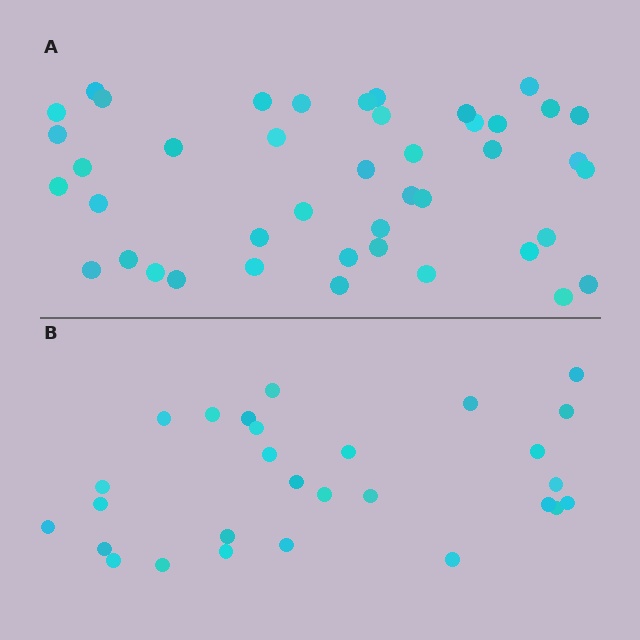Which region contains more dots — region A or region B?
Region A (the top region) has more dots.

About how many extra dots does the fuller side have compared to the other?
Region A has approximately 15 more dots than region B.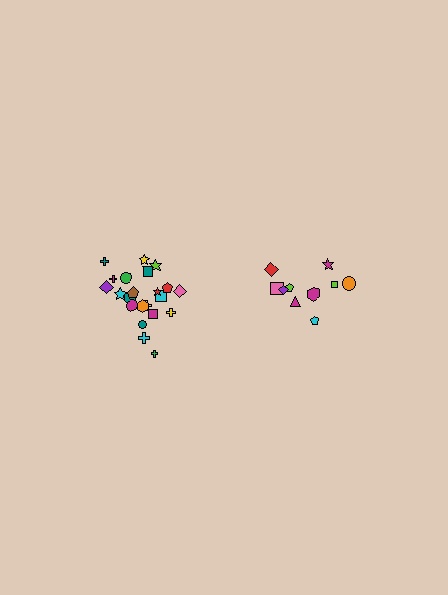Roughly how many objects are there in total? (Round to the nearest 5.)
Roughly 30 objects in total.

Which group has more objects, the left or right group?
The left group.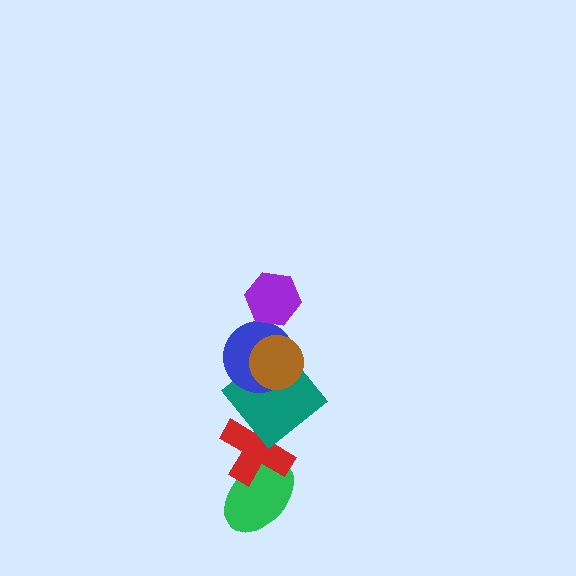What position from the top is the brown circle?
The brown circle is 2nd from the top.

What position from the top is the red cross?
The red cross is 5th from the top.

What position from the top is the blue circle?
The blue circle is 3rd from the top.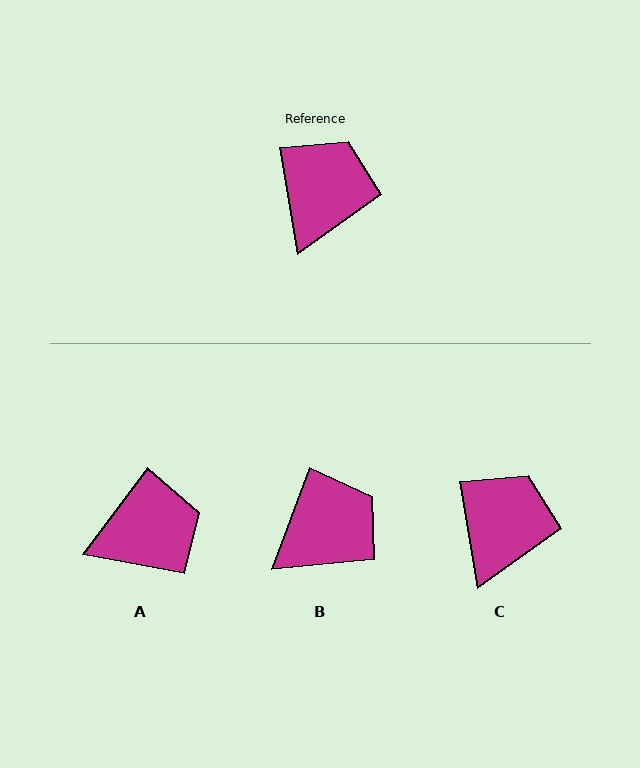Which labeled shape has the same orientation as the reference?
C.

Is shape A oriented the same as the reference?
No, it is off by about 46 degrees.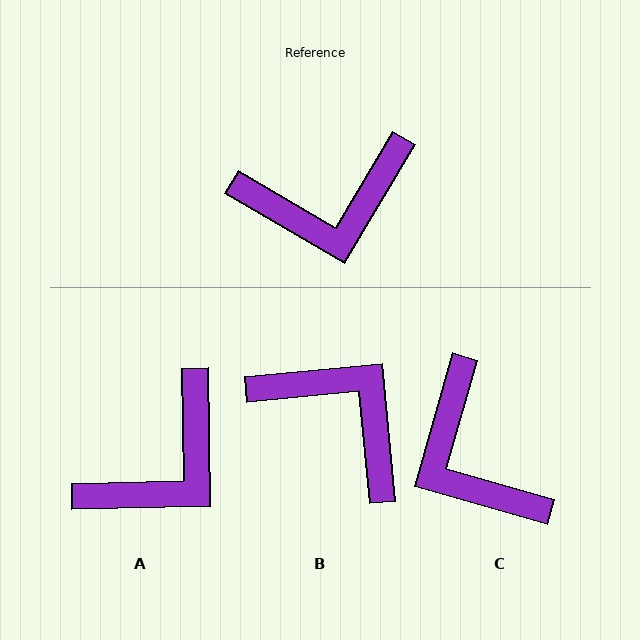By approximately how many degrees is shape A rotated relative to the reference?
Approximately 32 degrees counter-clockwise.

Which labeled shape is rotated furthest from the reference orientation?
B, about 126 degrees away.